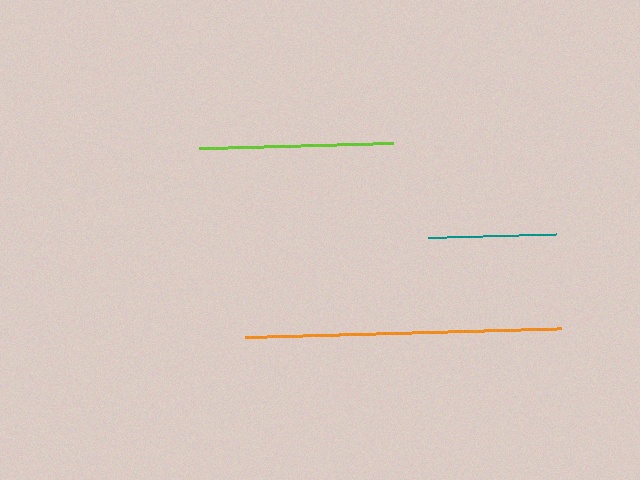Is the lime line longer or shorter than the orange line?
The orange line is longer than the lime line.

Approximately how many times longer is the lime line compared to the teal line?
The lime line is approximately 1.5 times the length of the teal line.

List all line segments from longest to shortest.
From longest to shortest: orange, lime, teal.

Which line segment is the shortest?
The teal line is the shortest at approximately 129 pixels.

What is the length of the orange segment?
The orange segment is approximately 316 pixels long.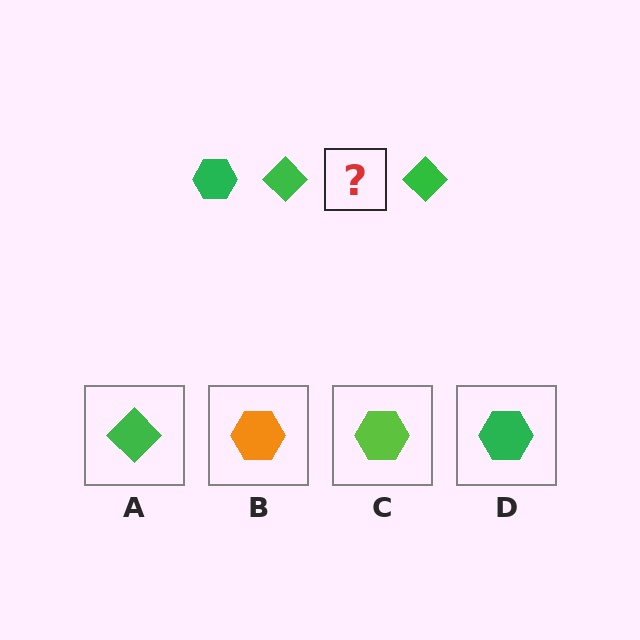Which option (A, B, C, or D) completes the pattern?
D.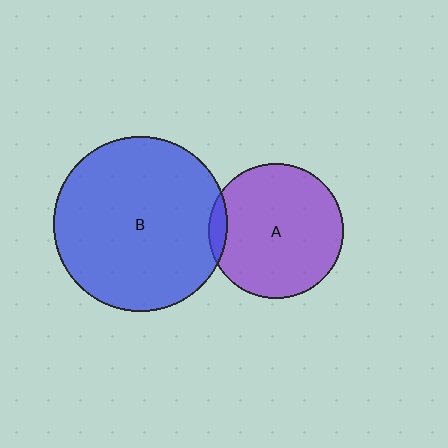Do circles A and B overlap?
Yes.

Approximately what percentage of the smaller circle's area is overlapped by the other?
Approximately 5%.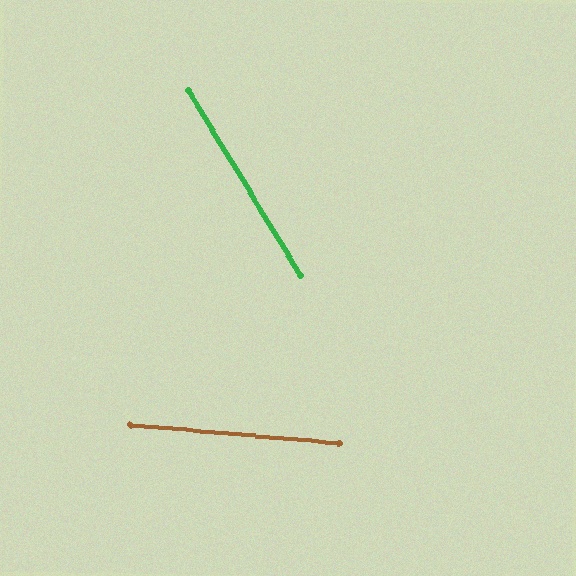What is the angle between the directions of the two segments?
Approximately 54 degrees.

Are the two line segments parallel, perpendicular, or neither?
Neither parallel nor perpendicular — they differ by about 54°.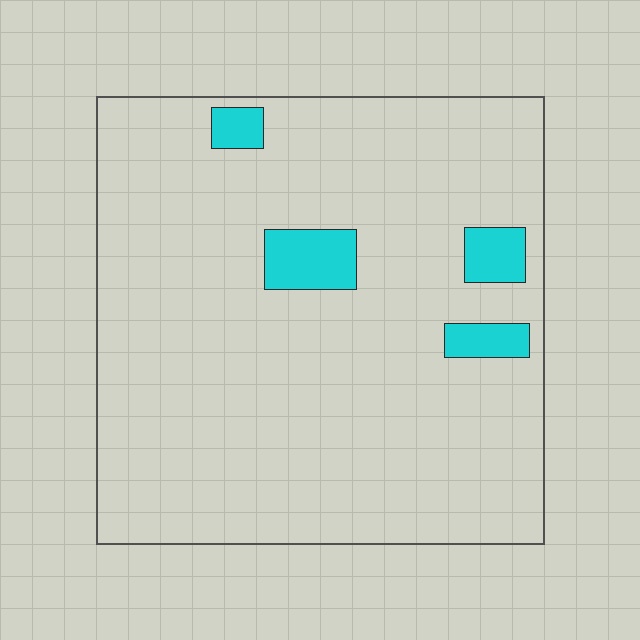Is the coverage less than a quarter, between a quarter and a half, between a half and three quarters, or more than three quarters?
Less than a quarter.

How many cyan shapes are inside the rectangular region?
4.